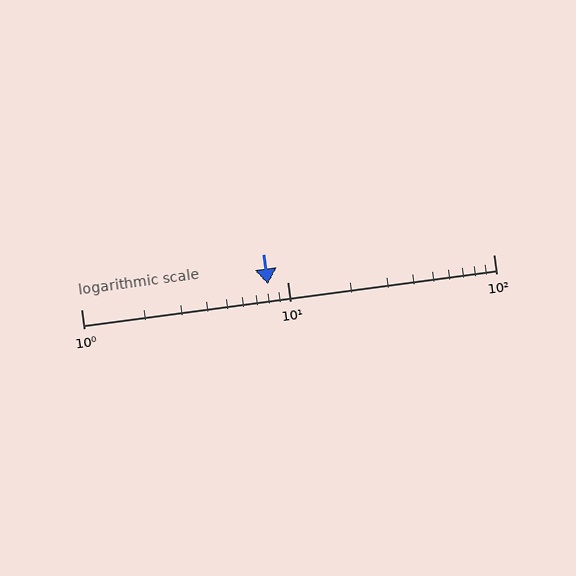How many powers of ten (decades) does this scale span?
The scale spans 2 decades, from 1 to 100.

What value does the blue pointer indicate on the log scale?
The pointer indicates approximately 8.1.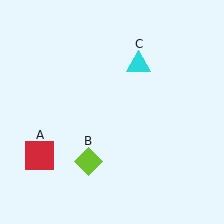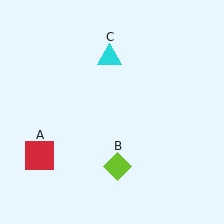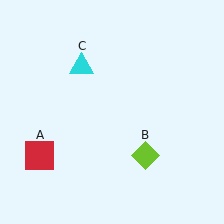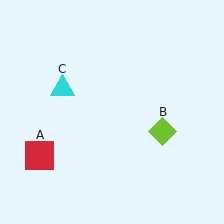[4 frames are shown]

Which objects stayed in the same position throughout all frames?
Red square (object A) remained stationary.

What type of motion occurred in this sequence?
The lime diamond (object B), cyan triangle (object C) rotated counterclockwise around the center of the scene.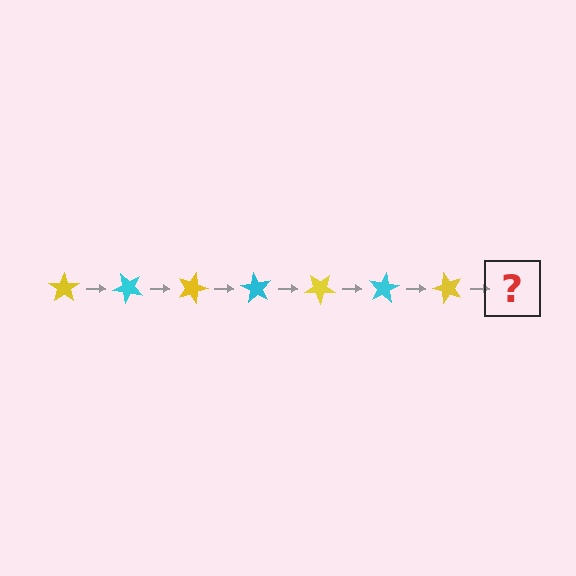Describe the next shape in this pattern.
It should be a cyan star, rotated 315 degrees from the start.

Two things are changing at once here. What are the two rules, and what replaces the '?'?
The two rules are that it rotates 45 degrees each step and the color cycles through yellow and cyan. The '?' should be a cyan star, rotated 315 degrees from the start.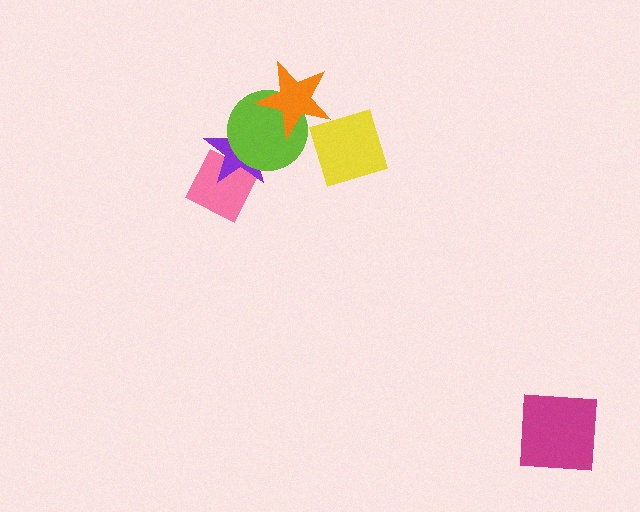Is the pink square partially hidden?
Yes, it is partially covered by another shape.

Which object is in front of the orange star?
The yellow diamond is in front of the orange star.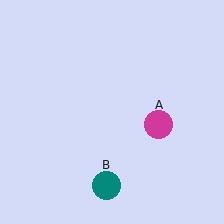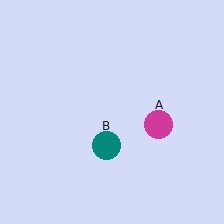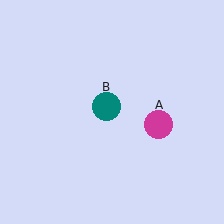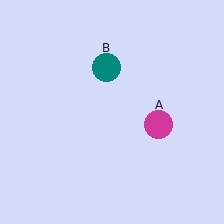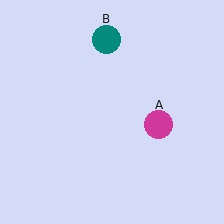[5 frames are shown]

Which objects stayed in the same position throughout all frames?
Magenta circle (object A) remained stationary.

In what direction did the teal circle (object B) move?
The teal circle (object B) moved up.